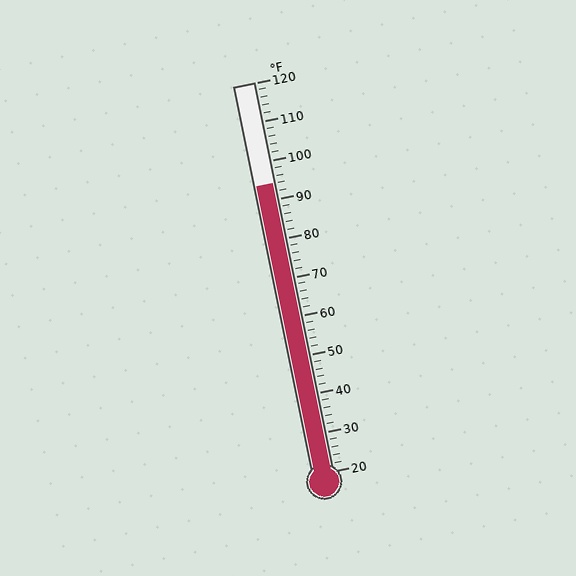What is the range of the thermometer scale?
The thermometer scale ranges from 20°F to 120°F.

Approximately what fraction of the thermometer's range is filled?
The thermometer is filled to approximately 75% of its range.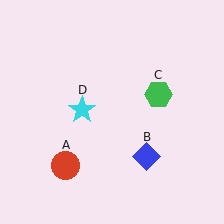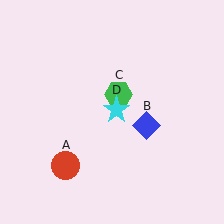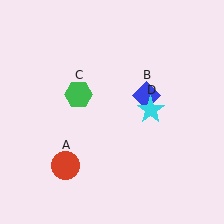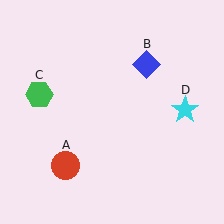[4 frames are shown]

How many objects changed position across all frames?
3 objects changed position: blue diamond (object B), green hexagon (object C), cyan star (object D).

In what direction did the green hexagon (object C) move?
The green hexagon (object C) moved left.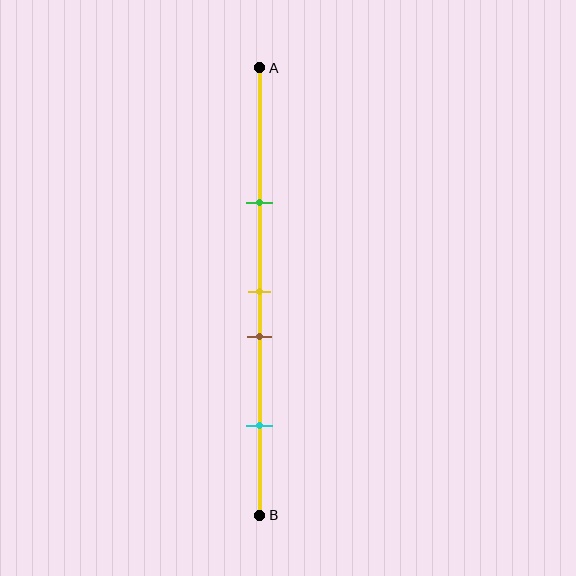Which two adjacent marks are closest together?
The yellow and brown marks are the closest adjacent pair.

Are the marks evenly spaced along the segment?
No, the marks are not evenly spaced.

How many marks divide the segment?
There are 4 marks dividing the segment.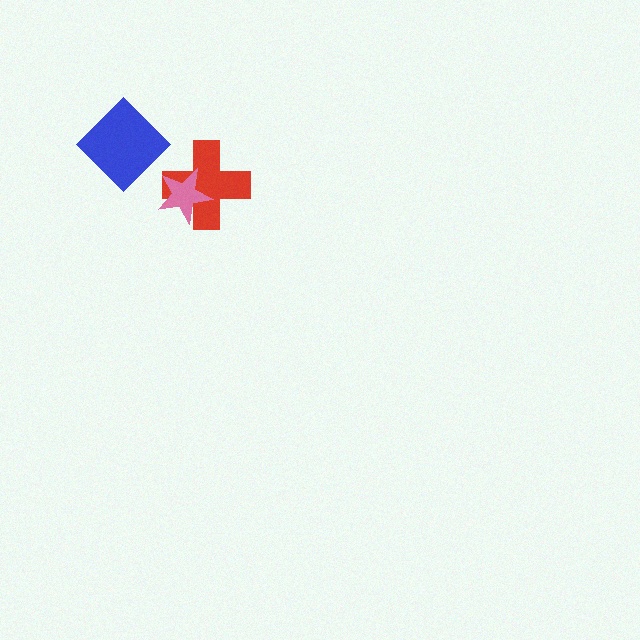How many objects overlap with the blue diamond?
0 objects overlap with the blue diamond.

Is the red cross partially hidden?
Yes, it is partially covered by another shape.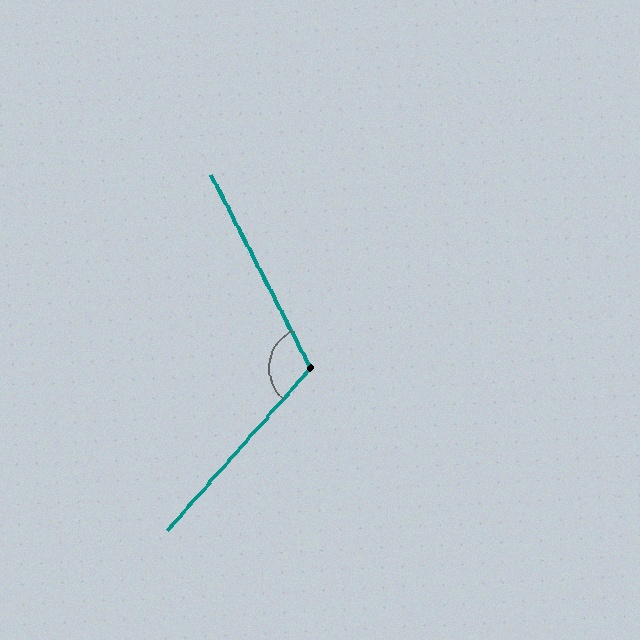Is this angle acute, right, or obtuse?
It is obtuse.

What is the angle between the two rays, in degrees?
Approximately 111 degrees.